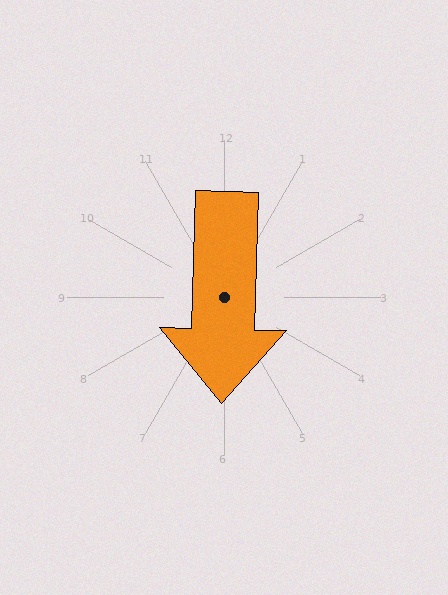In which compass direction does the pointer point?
South.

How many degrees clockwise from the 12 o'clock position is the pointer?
Approximately 182 degrees.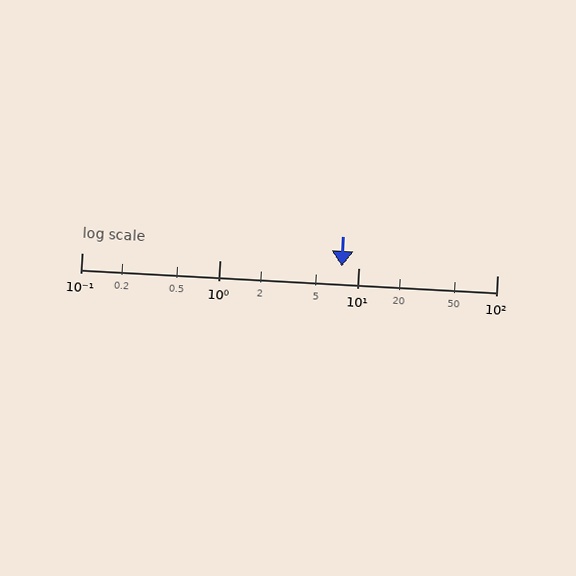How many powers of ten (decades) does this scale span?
The scale spans 3 decades, from 0.1 to 100.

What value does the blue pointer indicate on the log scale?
The pointer indicates approximately 7.6.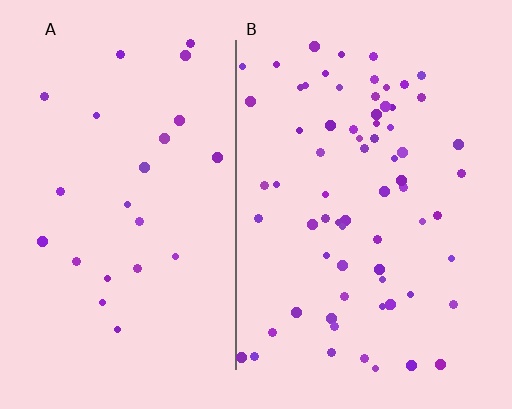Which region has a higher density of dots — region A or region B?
B (the right).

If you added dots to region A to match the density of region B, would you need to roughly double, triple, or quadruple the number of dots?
Approximately triple.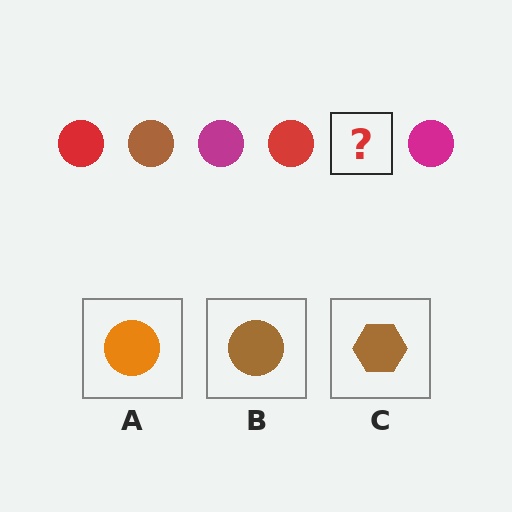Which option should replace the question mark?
Option B.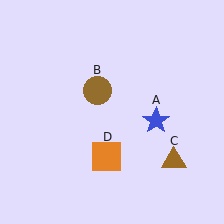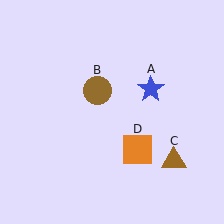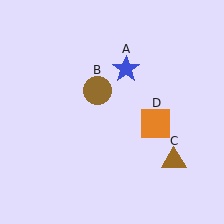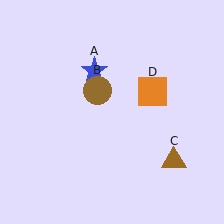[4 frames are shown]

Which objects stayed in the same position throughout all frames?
Brown circle (object B) and brown triangle (object C) remained stationary.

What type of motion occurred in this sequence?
The blue star (object A), orange square (object D) rotated counterclockwise around the center of the scene.